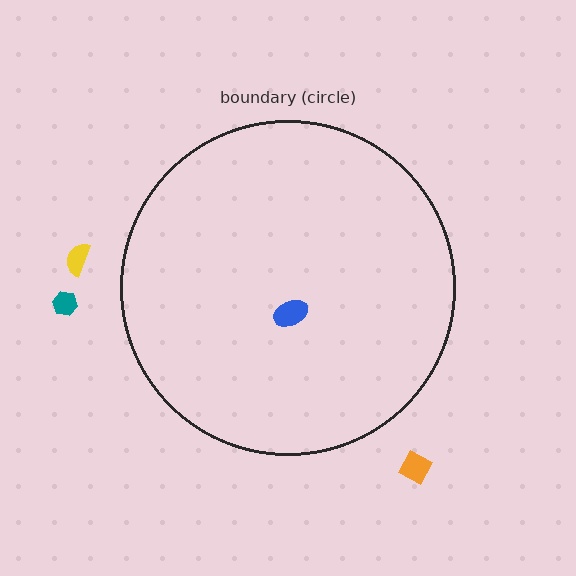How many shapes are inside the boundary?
1 inside, 3 outside.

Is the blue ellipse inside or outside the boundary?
Inside.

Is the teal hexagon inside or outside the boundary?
Outside.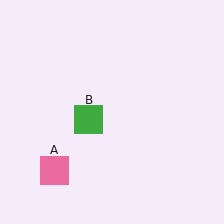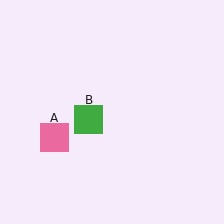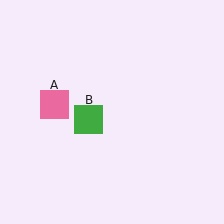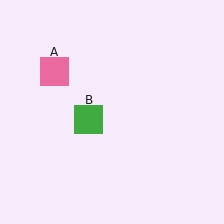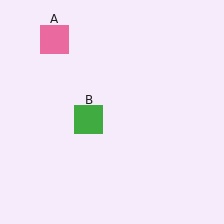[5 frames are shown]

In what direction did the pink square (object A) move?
The pink square (object A) moved up.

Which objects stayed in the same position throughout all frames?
Green square (object B) remained stationary.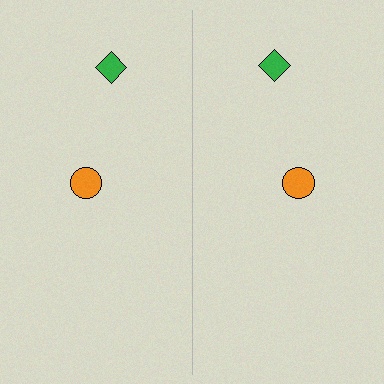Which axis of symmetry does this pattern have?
The pattern has a vertical axis of symmetry running through the center of the image.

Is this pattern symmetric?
Yes, this pattern has bilateral (reflection) symmetry.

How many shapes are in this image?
There are 4 shapes in this image.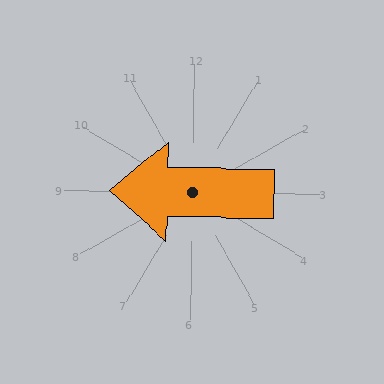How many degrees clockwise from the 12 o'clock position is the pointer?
Approximately 271 degrees.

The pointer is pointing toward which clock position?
Roughly 9 o'clock.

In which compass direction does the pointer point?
West.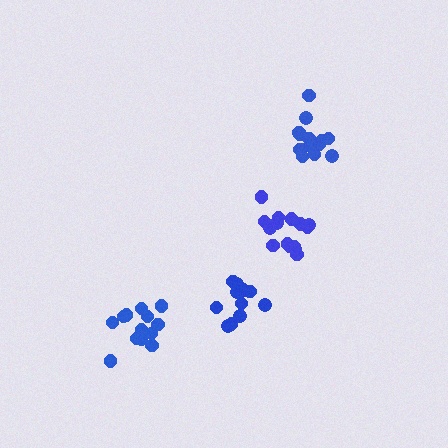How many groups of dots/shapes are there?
There are 4 groups.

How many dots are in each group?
Group 1: 13 dots, Group 2: 11 dots, Group 3: 13 dots, Group 4: 16 dots (53 total).